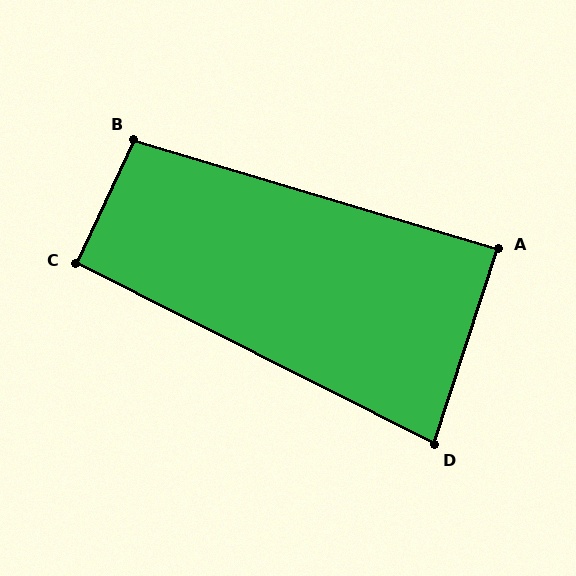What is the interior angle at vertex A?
Approximately 88 degrees (approximately right).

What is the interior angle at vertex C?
Approximately 92 degrees (approximately right).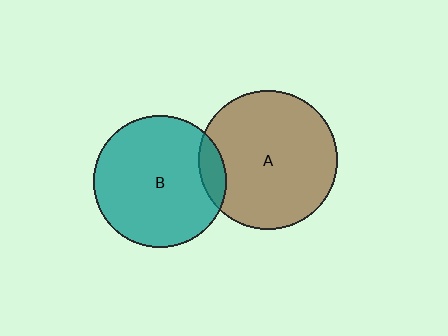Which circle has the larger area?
Circle A (brown).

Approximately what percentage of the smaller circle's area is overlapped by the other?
Approximately 10%.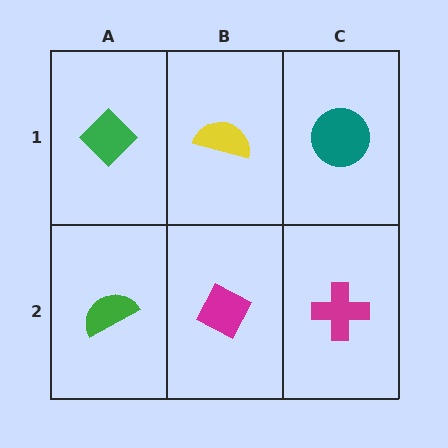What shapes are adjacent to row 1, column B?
A magenta diamond (row 2, column B), a green diamond (row 1, column A), a teal circle (row 1, column C).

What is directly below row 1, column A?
A green semicircle.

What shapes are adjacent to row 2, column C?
A teal circle (row 1, column C), a magenta diamond (row 2, column B).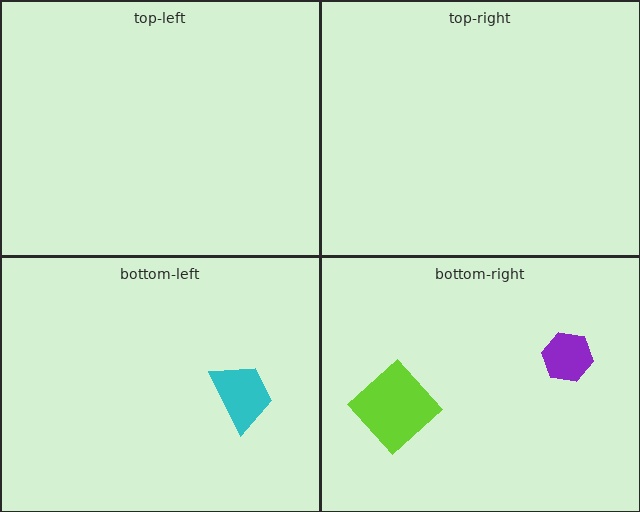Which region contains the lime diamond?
The bottom-right region.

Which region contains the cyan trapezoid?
The bottom-left region.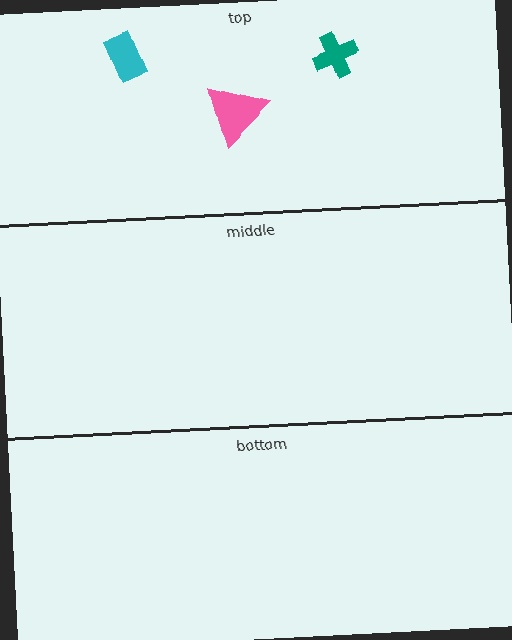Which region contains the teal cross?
The top region.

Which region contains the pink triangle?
The top region.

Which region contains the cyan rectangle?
The top region.